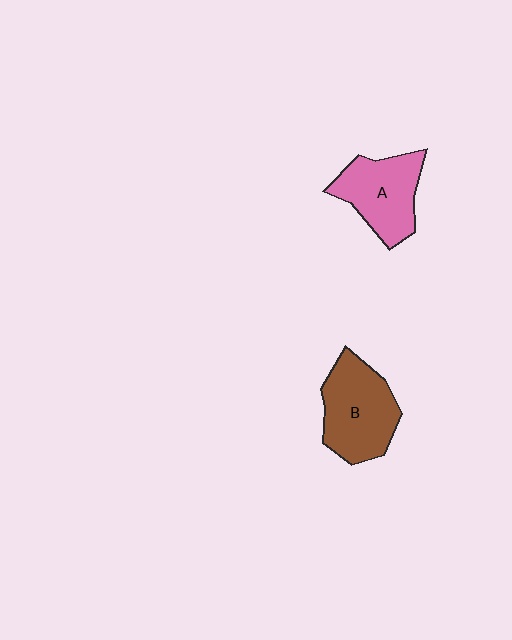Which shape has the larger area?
Shape B (brown).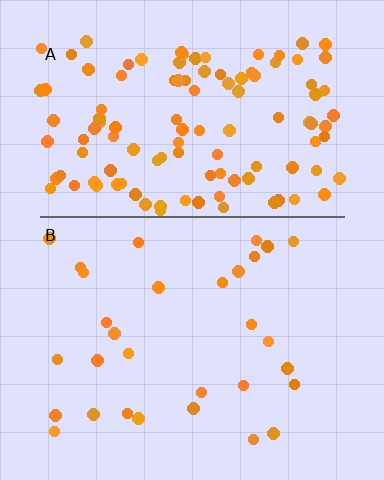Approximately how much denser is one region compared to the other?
Approximately 3.9× — region A over region B.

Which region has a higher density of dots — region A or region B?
A (the top).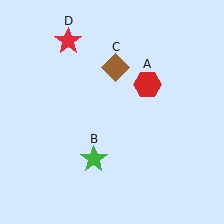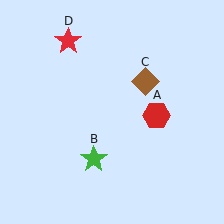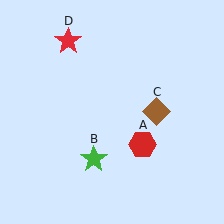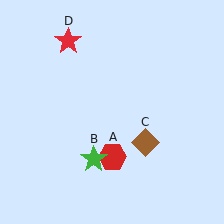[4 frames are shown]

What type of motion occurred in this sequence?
The red hexagon (object A), brown diamond (object C) rotated clockwise around the center of the scene.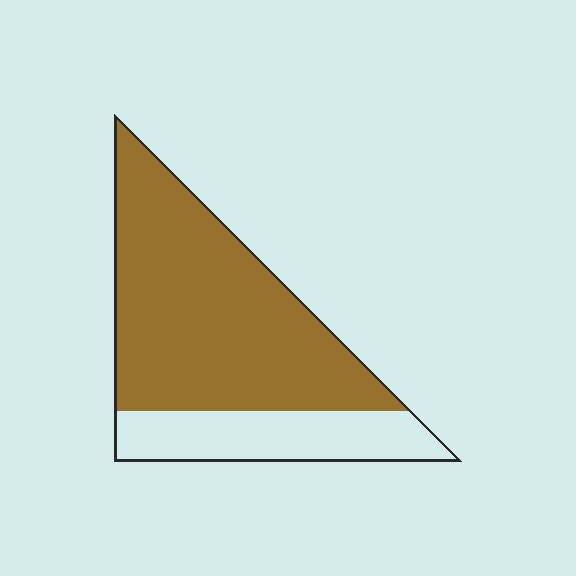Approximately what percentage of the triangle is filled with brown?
Approximately 75%.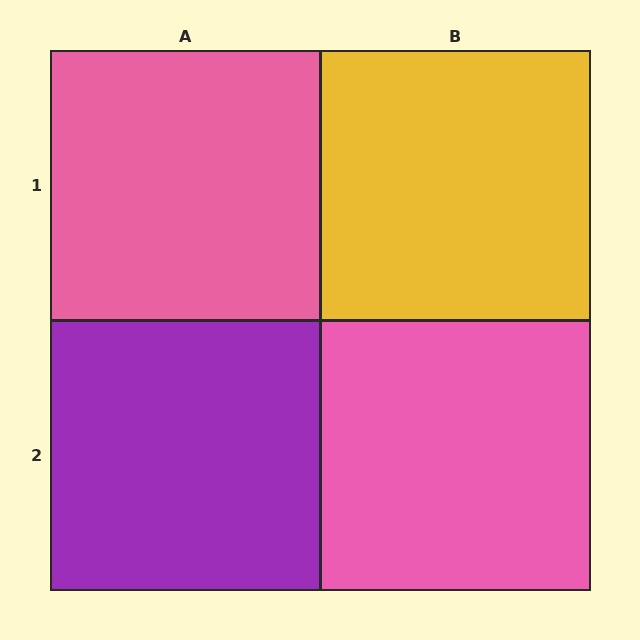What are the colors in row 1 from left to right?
Pink, yellow.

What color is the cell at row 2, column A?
Purple.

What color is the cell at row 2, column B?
Pink.